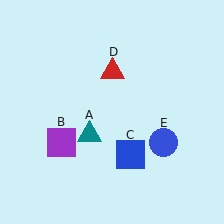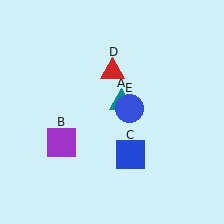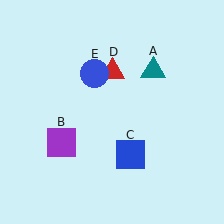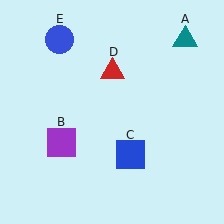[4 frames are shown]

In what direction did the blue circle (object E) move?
The blue circle (object E) moved up and to the left.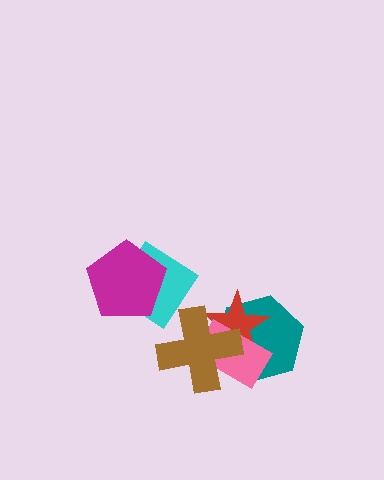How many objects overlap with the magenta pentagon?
1 object overlaps with the magenta pentagon.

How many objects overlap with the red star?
3 objects overlap with the red star.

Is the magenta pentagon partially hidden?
No, no other shape covers it.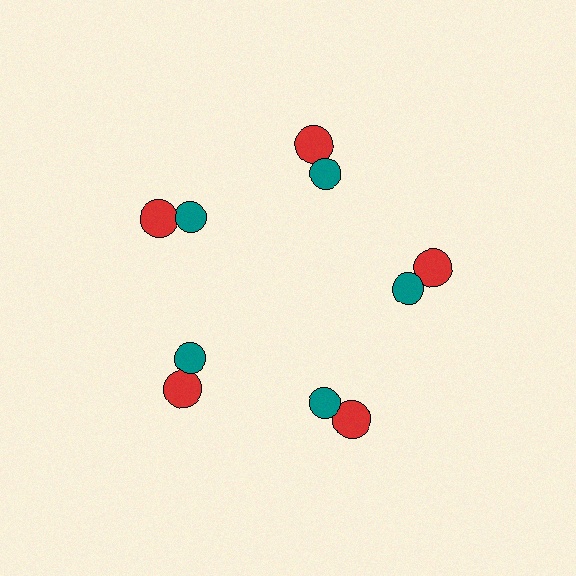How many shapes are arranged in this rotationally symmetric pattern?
There are 10 shapes, arranged in 5 groups of 2.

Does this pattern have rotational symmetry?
Yes, this pattern has 5-fold rotational symmetry. It looks the same after rotating 72 degrees around the center.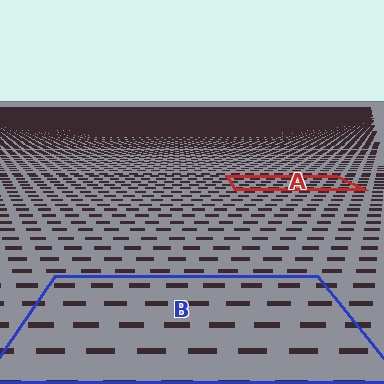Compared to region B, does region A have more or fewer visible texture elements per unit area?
Region A has more texture elements per unit area — they are packed more densely because it is farther away.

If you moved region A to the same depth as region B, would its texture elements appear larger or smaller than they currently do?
They would appear larger. At a closer depth, the same texture elements are projected at a bigger on-screen size.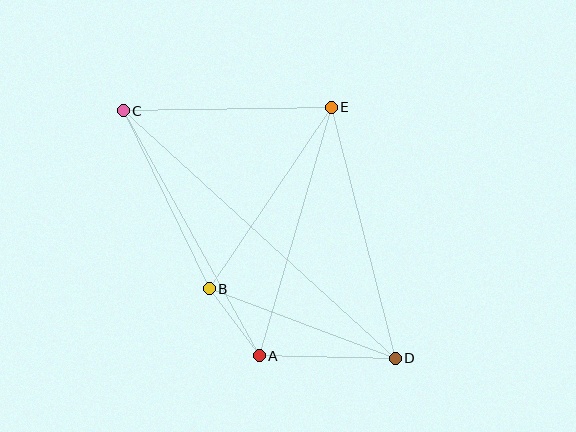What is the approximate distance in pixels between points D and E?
The distance between D and E is approximately 259 pixels.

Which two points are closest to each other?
Points A and B are closest to each other.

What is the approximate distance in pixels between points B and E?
The distance between B and E is approximately 219 pixels.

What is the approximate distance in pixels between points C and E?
The distance between C and E is approximately 208 pixels.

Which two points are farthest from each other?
Points C and D are farthest from each other.